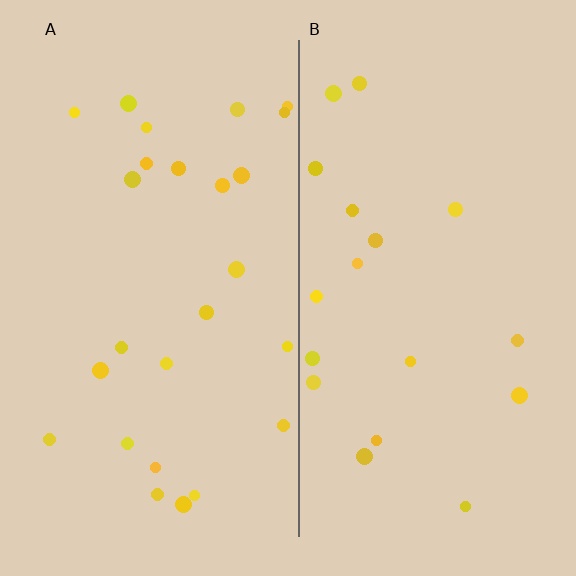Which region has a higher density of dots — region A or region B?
A (the left).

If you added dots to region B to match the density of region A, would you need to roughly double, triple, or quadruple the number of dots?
Approximately double.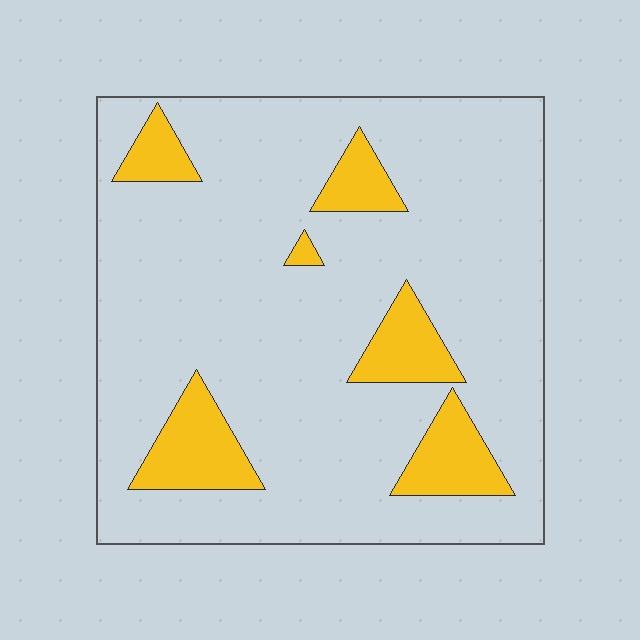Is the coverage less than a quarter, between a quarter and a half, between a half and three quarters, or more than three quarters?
Less than a quarter.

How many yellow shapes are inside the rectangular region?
6.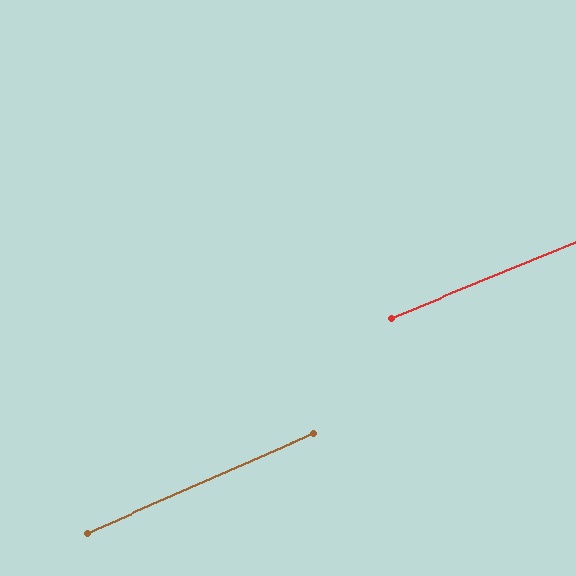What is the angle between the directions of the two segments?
Approximately 1 degree.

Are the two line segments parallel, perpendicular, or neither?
Parallel — their directions differ by only 1.2°.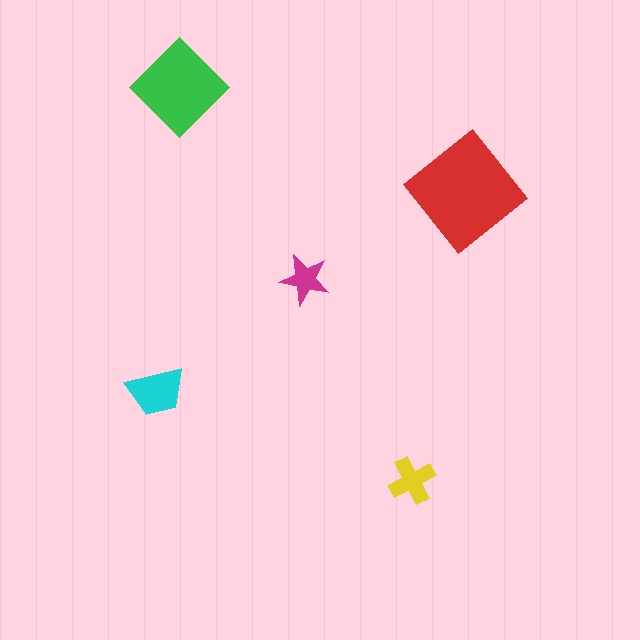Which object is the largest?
The red diamond.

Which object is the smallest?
The magenta star.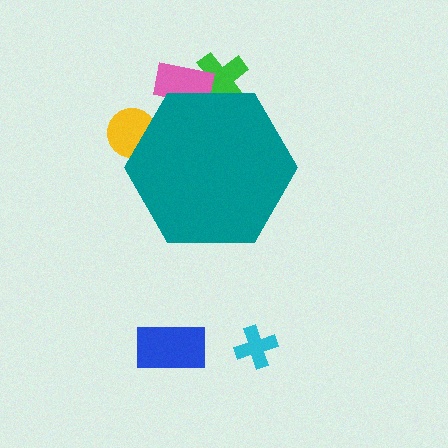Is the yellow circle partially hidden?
Yes, the yellow circle is partially hidden behind the teal hexagon.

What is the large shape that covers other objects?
A teal hexagon.